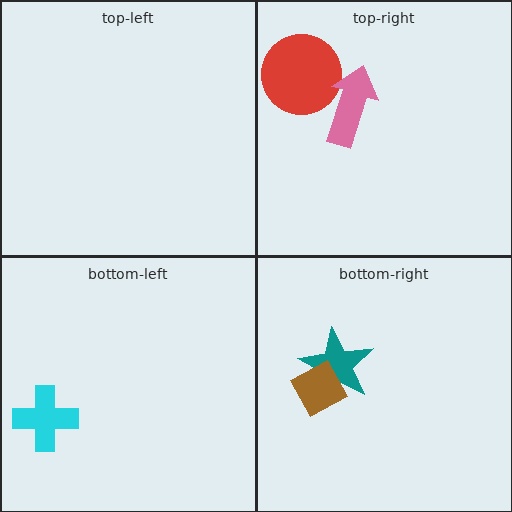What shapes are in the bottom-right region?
The teal star, the brown diamond.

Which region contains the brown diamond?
The bottom-right region.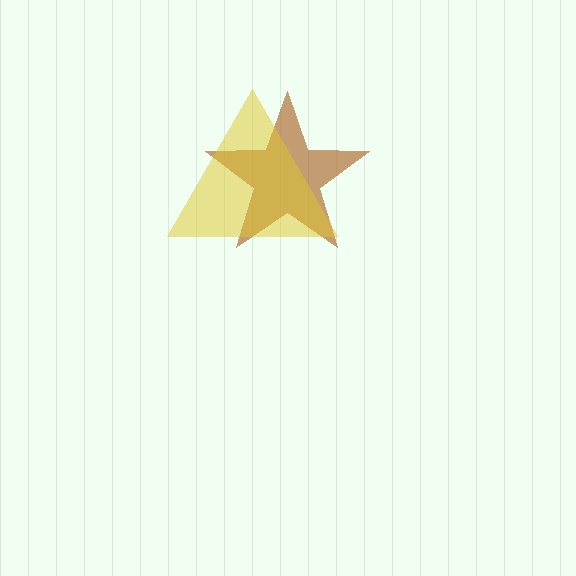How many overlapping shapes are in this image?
There are 2 overlapping shapes in the image.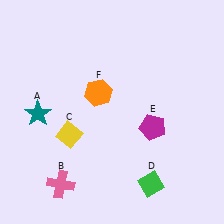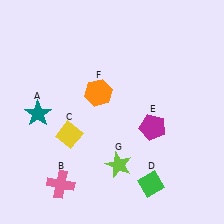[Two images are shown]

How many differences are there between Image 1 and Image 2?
There is 1 difference between the two images.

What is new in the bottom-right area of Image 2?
A lime star (G) was added in the bottom-right area of Image 2.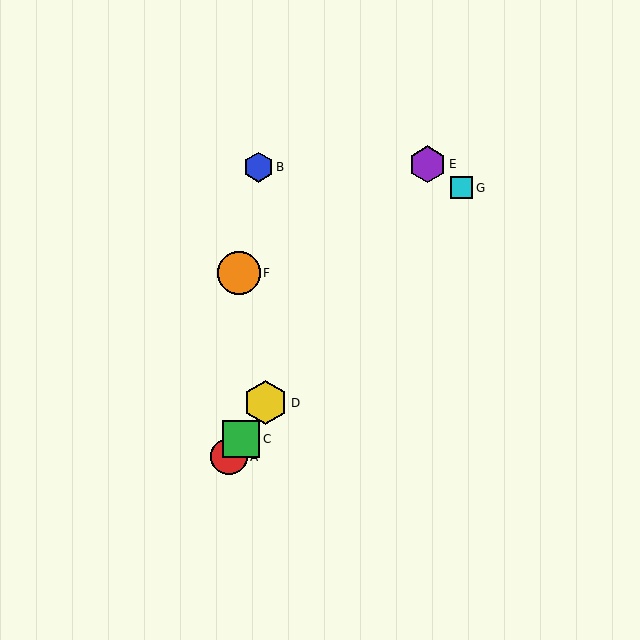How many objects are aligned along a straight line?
4 objects (A, C, D, E) are aligned along a straight line.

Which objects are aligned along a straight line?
Objects A, C, D, E are aligned along a straight line.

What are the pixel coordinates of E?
Object E is at (427, 164).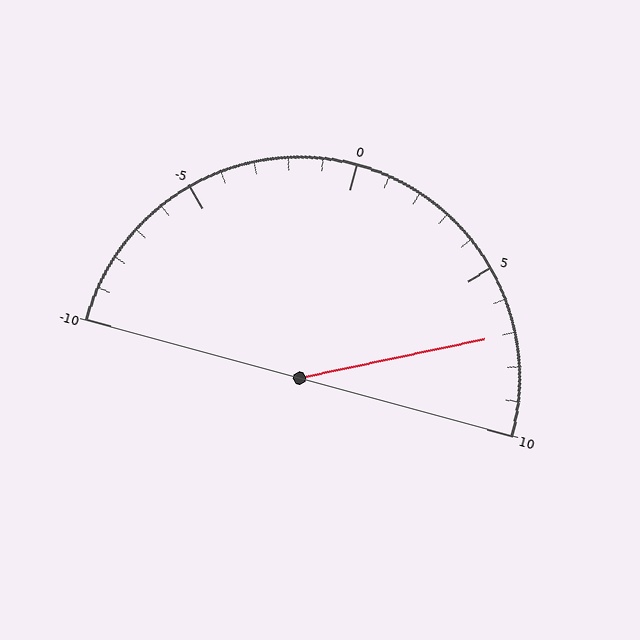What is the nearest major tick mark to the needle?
The nearest major tick mark is 5.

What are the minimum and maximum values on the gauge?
The gauge ranges from -10 to 10.